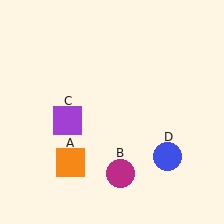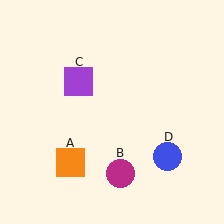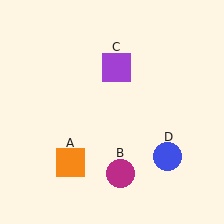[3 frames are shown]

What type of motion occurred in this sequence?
The purple square (object C) rotated clockwise around the center of the scene.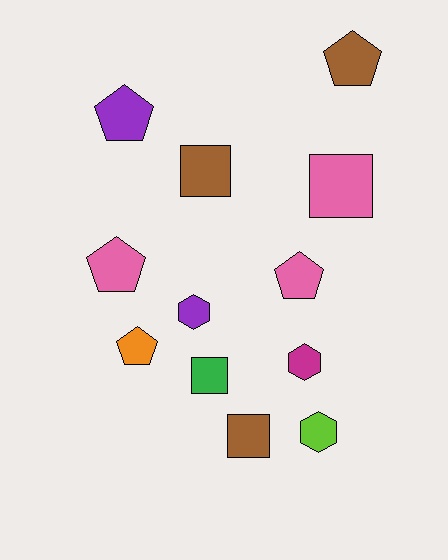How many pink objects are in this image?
There are 3 pink objects.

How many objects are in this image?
There are 12 objects.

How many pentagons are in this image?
There are 5 pentagons.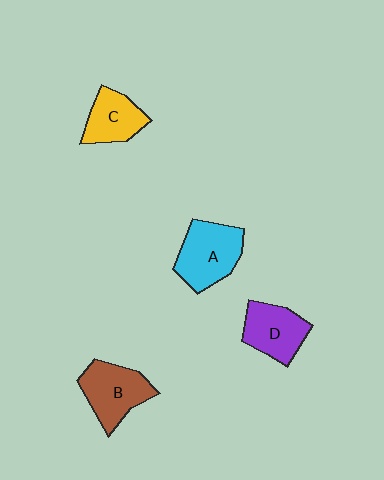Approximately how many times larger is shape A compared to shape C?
Approximately 1.3 times.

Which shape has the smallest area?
Shape C (yellow).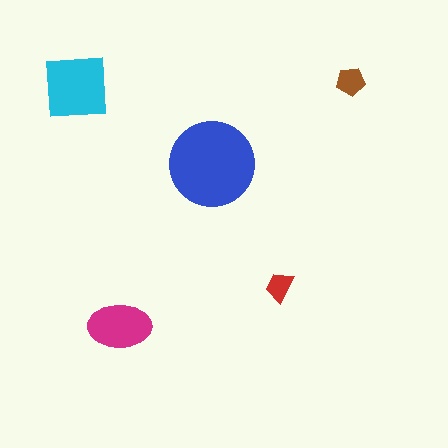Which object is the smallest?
The red trapezoid.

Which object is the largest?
The blue circle.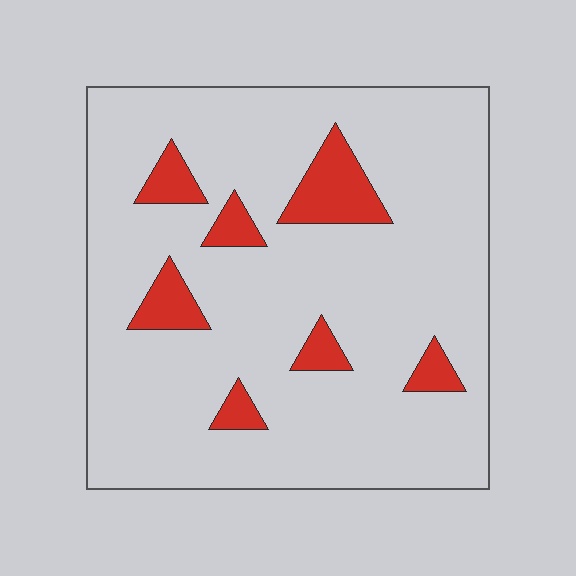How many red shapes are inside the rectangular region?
7.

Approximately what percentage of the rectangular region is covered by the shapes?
Approximately 10%.